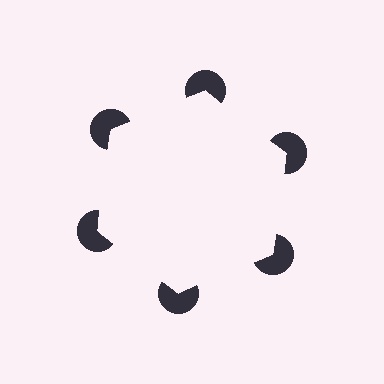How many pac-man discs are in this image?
There are 6 — one at each vertex of the illusory hexagon.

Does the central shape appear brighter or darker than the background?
It typically appears slightly brighter than the background, even though no actual brightness change is drawn.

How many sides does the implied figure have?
6 sides.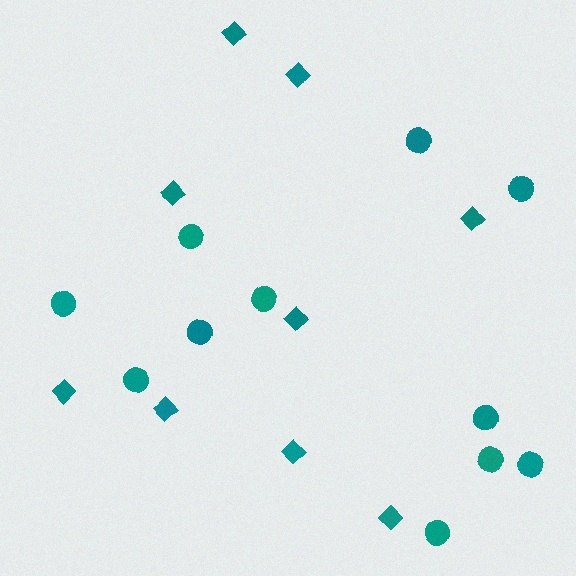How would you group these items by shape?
There are 2 groups: one group of diamonds (9) and one group of circles (11).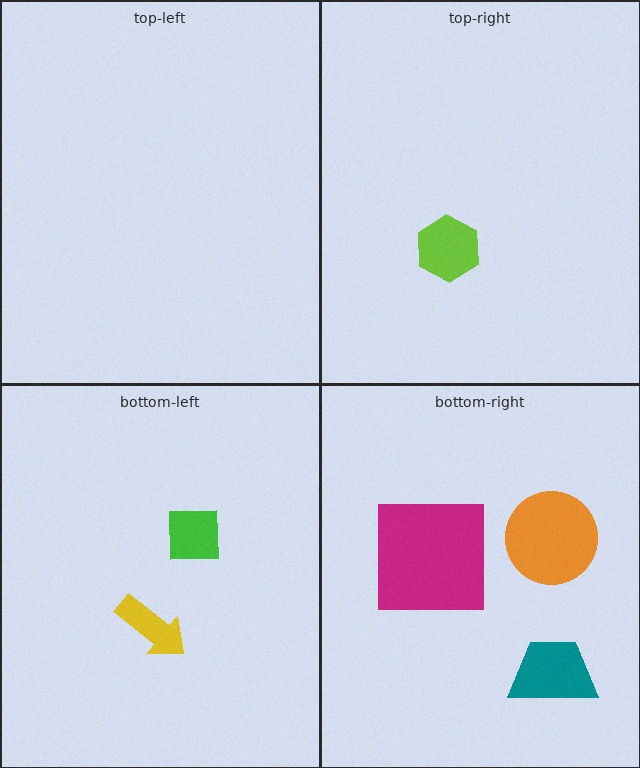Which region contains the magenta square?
The bottom-right region.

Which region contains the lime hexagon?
The top-right region.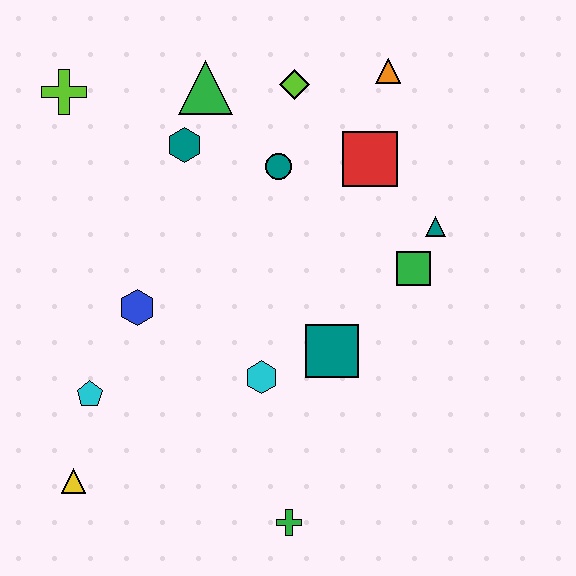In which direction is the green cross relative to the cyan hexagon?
The green cross is below the cyan hexagon.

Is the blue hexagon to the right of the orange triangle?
No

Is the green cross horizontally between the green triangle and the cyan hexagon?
No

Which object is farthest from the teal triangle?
The yellow triangle is farthest from the teal triangle.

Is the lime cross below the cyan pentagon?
No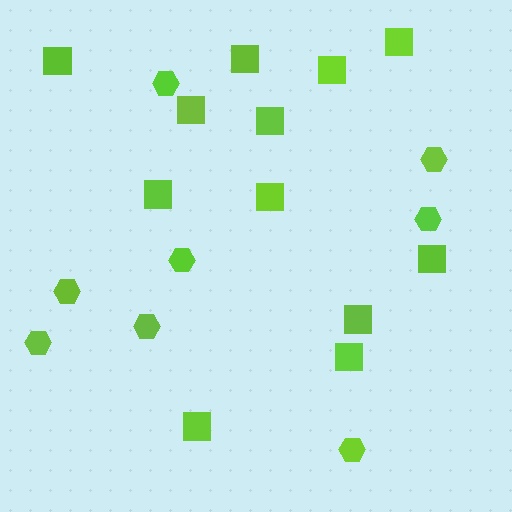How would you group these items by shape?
There are 2 groups: one group of squares (12) and one group of hexagons (8).